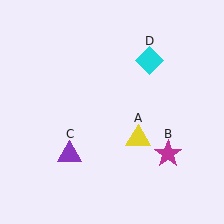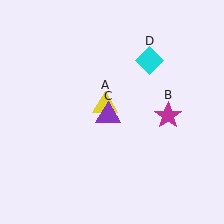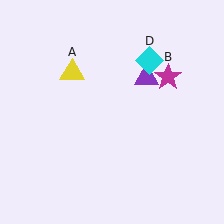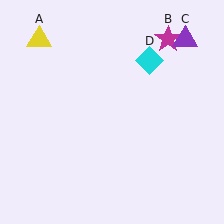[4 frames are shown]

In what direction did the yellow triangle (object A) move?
The yellow triangle (object A) moved up and to the left.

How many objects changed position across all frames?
3 objects changed position: yellow triangle (object A), magenta star (object B), purple triangle (object C).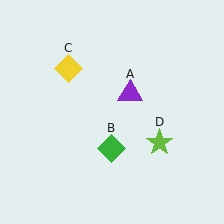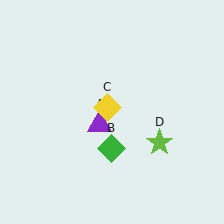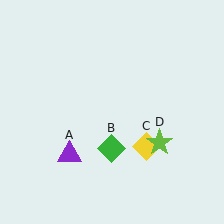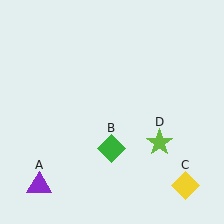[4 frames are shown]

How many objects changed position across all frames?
2 objects changed position: purple triangle (object A), yellow diamond (object C).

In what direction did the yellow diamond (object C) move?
The yellow diamond (object C) moved down and to the right.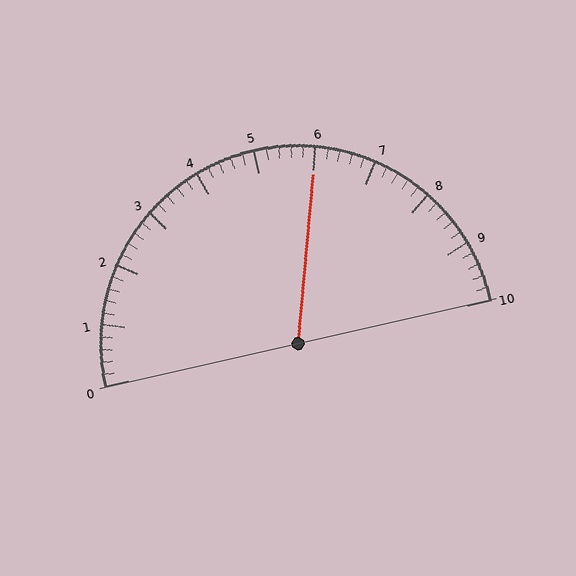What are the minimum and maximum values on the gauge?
The gauge ranges from 0 to 10.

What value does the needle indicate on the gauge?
The needle indicates approximately 6.0.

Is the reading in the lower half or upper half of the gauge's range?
The reading is in the upper half of the range (0 to 10).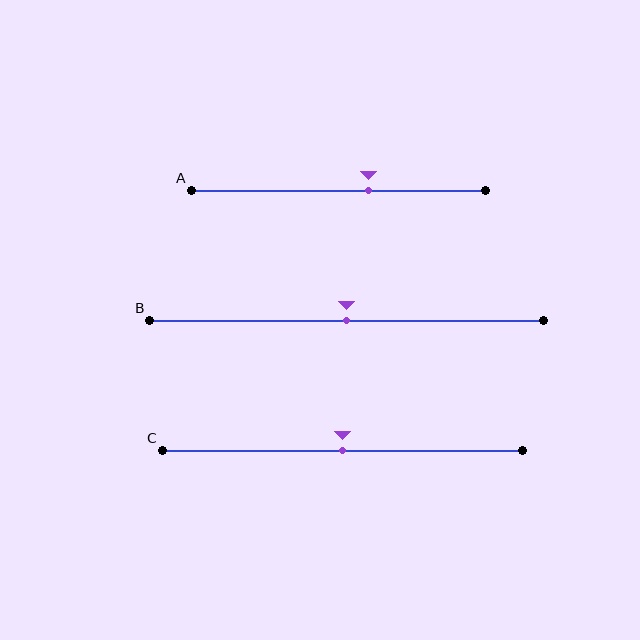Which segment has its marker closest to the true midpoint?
Segment B has its marker closest to the true midpoint.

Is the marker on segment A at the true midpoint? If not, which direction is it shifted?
No, the marker on segment A is shifted to the right by about 10% of the segment length.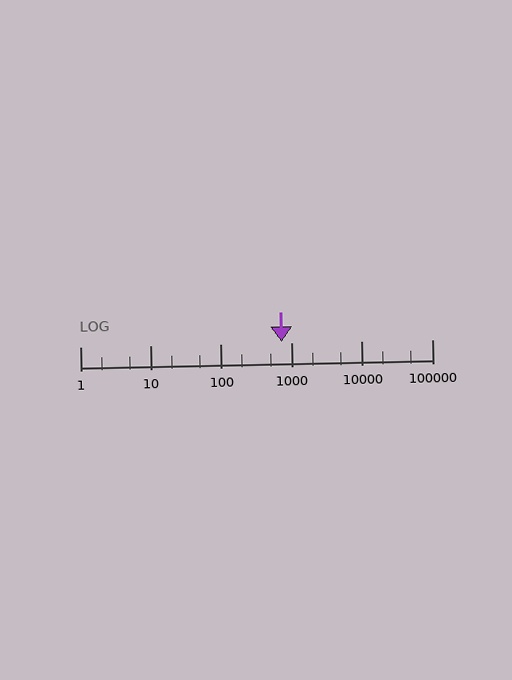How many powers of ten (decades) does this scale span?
The scale spans 5 decades, from 1 to 100000.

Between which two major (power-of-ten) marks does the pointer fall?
The pointer is between 100 and 1000.